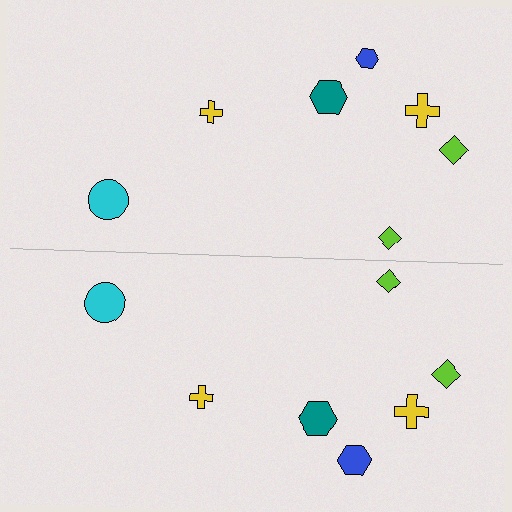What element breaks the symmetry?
The blue hexagon on the bottom side has a different size than its mirror counterpart.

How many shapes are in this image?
There are 14 shapes in this image.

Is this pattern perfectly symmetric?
No, the pattern is not perfectly symmetric. The blue hexagon on the bottom side has a different size than its mirror counterpart.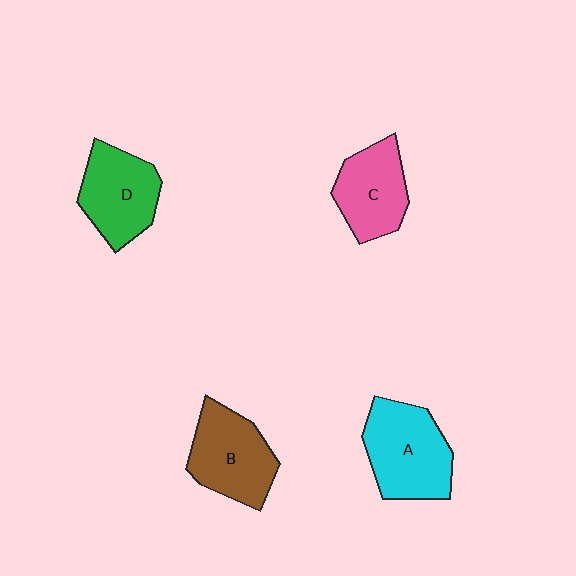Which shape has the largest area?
Shape A (cyan).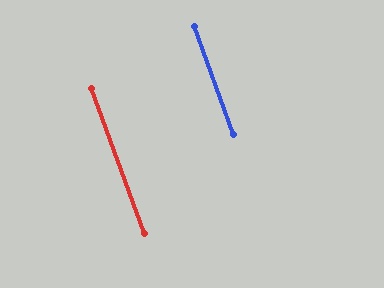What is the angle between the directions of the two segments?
Approximately 0 degrees.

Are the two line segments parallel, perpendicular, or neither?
Parallel — their directions differ by only 0.5°.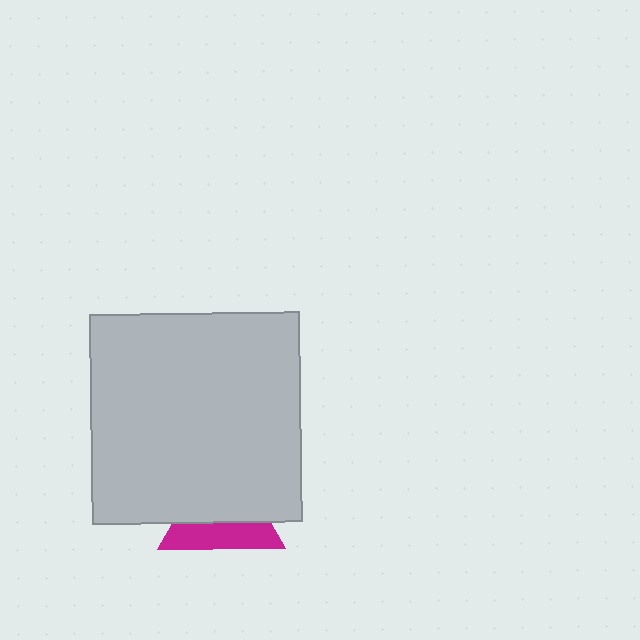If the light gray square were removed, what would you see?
You would see the complete magenta triangle.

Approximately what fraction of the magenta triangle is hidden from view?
Roughly 59% of the magenta triangle is hidden behind the light gray square.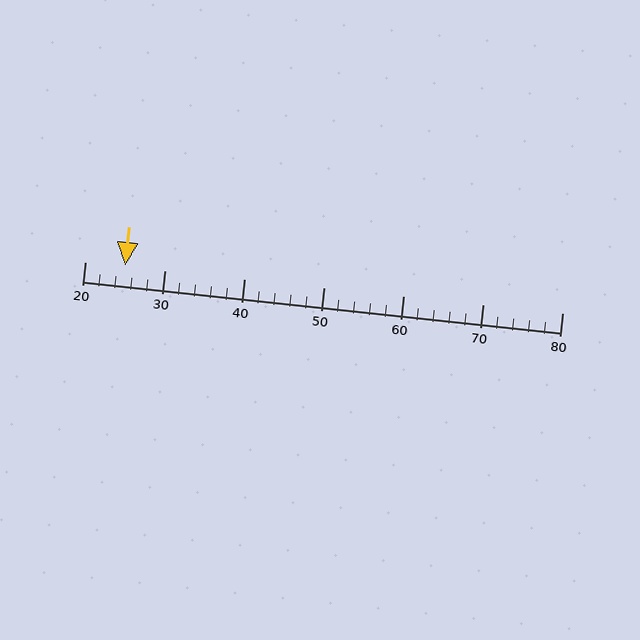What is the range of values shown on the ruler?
The ruler shows values from 20 to 80.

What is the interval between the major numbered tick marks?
The major tick marks are spaced 10 units apart.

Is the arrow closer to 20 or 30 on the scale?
The arrow is closer to 30.